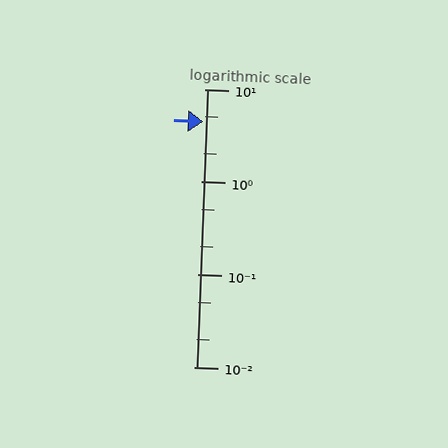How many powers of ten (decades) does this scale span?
The scale spans 3 decades, from 0.01 to 10.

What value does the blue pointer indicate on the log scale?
The pointer indicates approximately 4.5.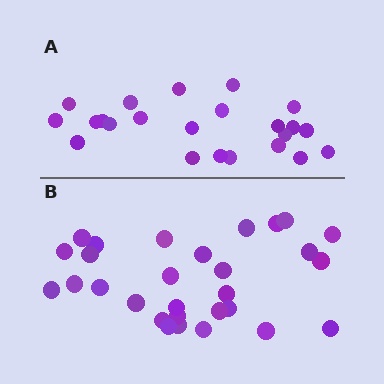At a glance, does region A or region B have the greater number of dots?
Region B (the bottom region) has more dots.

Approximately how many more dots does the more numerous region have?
Region B has about 6 more dots than region A.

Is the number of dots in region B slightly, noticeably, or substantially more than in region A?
Region B has noticeably more, but not dramatically so. The ratio is roughly 1.3 to 1.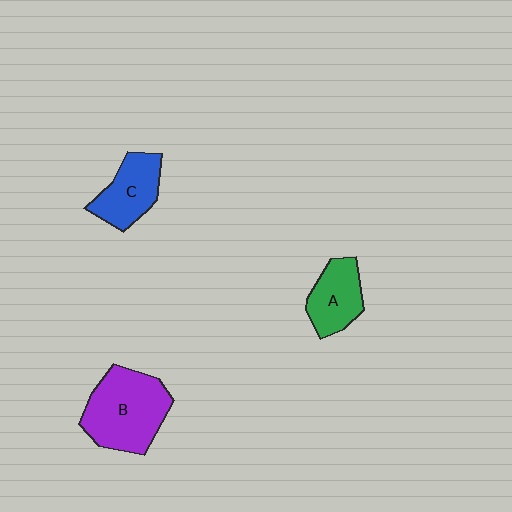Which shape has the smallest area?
Shape A (green).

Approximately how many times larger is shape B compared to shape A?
Approximately 1.7 times.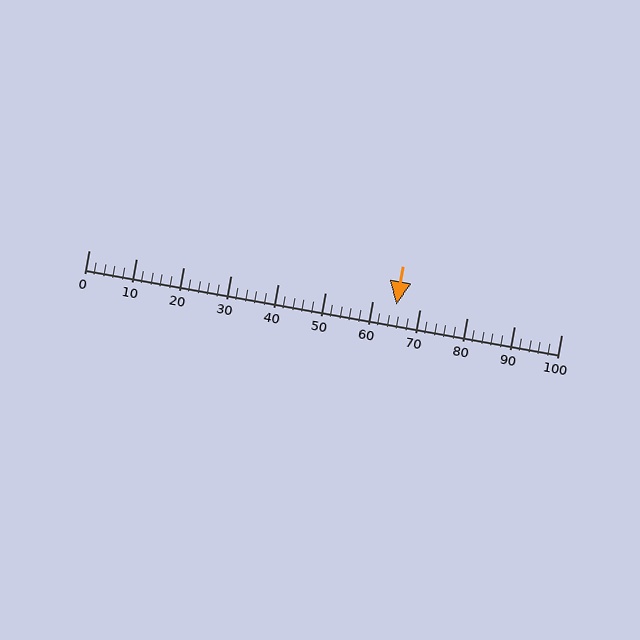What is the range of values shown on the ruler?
The ruler shows values from 0 to 100.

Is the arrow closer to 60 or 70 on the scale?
The arrow is closer to 70.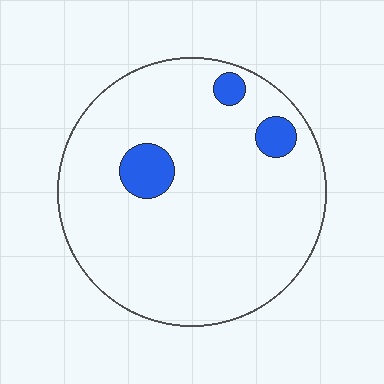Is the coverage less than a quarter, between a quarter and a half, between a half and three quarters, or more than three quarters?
Less than a quarter.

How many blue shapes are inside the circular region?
3.